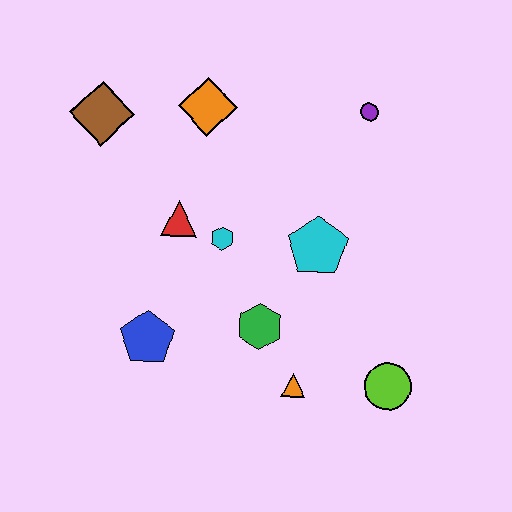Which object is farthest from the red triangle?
The lime circle is farthest from the red triangle.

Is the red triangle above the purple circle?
No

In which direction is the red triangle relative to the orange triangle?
The red triangle is above the orange triangle.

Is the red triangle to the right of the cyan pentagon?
No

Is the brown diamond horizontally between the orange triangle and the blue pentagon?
No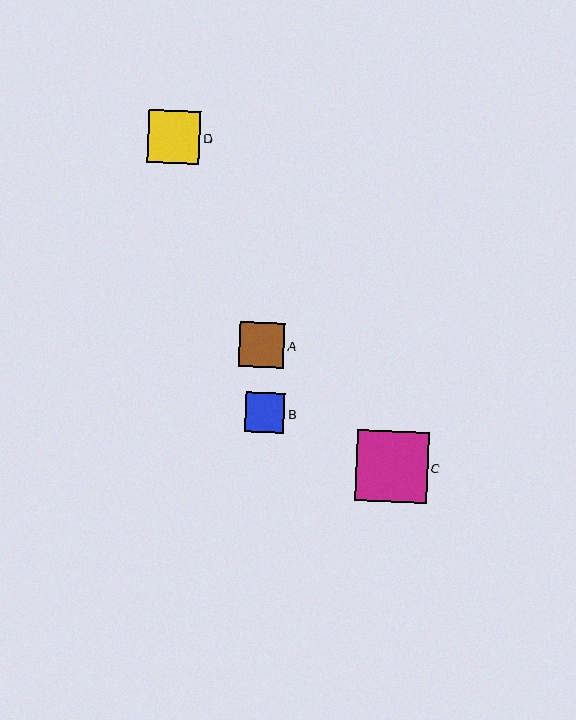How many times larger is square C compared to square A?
Square C is approximately 1.6 times the size of square A.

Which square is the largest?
Square C is the largest with a size of approximately 72 pixels.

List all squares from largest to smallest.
From largest to smallest: C, D, A, B.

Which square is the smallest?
Square B is the smallest with a size of approximately 39 pixels.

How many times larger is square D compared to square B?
Square D is approximately 1.3 times the size of square B.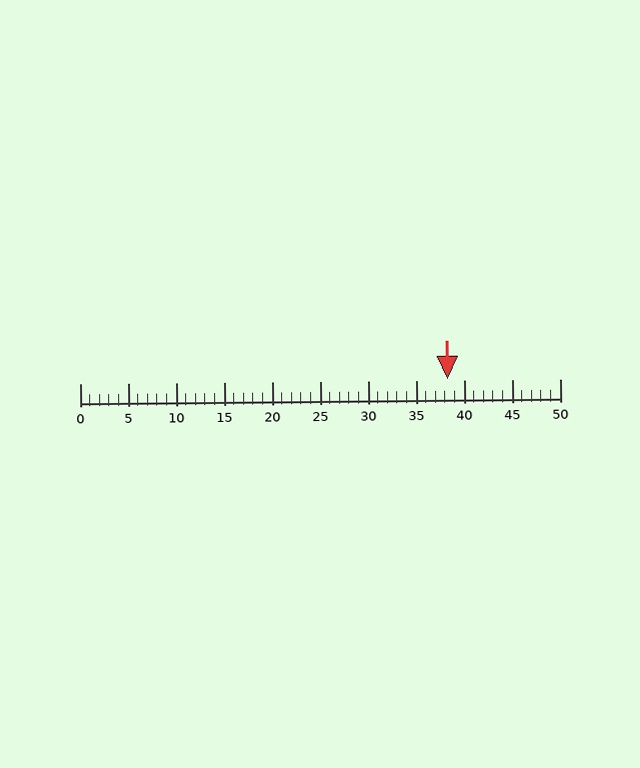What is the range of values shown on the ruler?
The ruler shows values from 0 to 50.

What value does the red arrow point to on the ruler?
The red arrow points to approximately 38.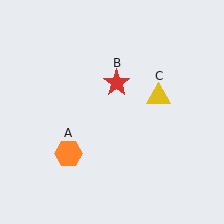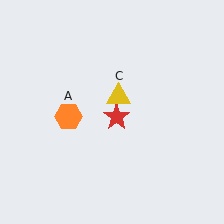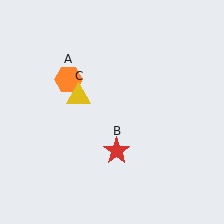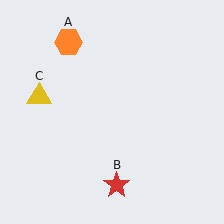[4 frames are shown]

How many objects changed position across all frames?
3 objects changed position: orange hexagon (object A), red star (object B), yellow triangle (object C).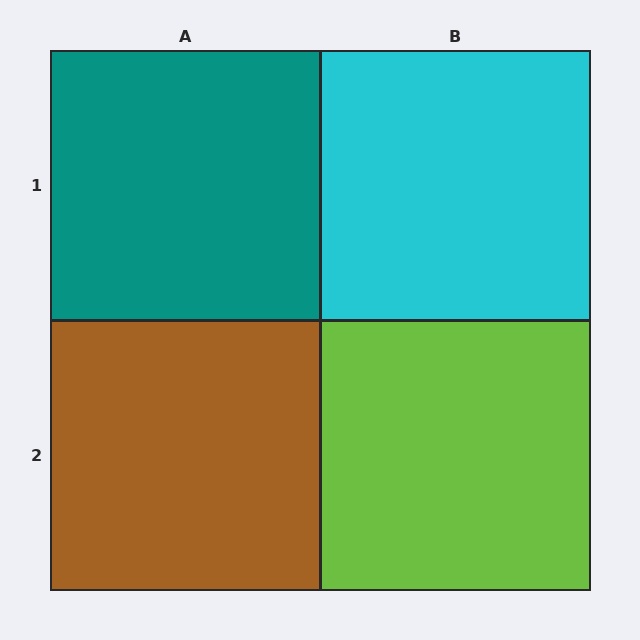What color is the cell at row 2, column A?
Brown.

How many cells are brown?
1 cell is brown.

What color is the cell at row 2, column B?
Lime.